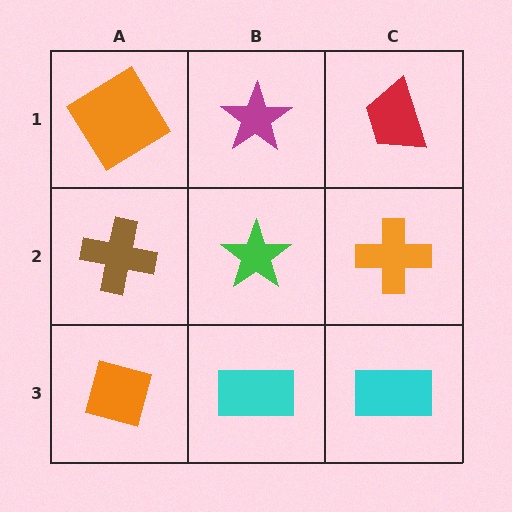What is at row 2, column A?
A brown cross.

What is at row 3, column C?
A cyan rectangle.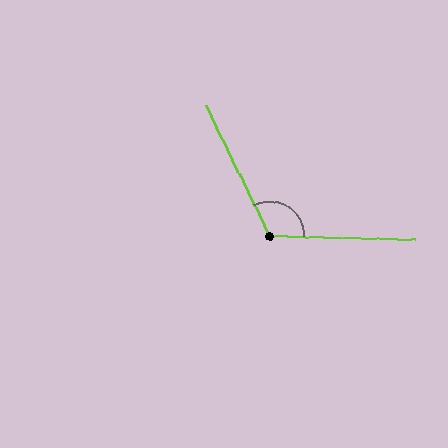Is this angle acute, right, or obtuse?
It is obtuse.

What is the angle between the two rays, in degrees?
Approximately 118 degrees.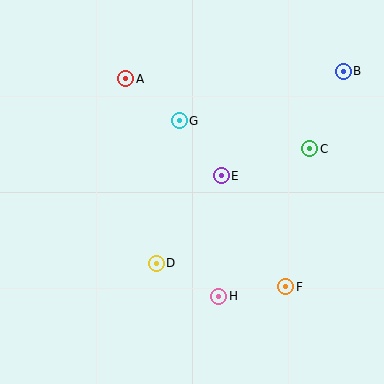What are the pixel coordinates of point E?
Point E is at (221, 176).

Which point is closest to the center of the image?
Point E at (221, 176) is closest to the center.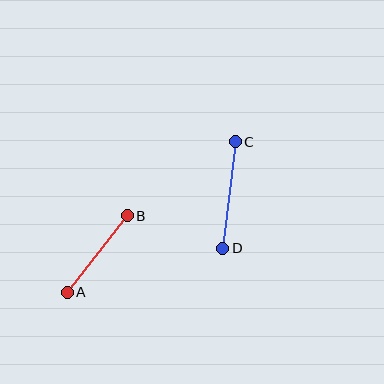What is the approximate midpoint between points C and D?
The midpoint is at approximately (229, 195) pixels.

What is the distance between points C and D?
The distance is approximately 107 pixels.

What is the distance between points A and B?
The distance is approximately 97 pixels.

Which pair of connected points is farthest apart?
Points C and D are farthest apart.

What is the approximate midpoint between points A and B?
The midpoint is at approximately (97, 254) pixels.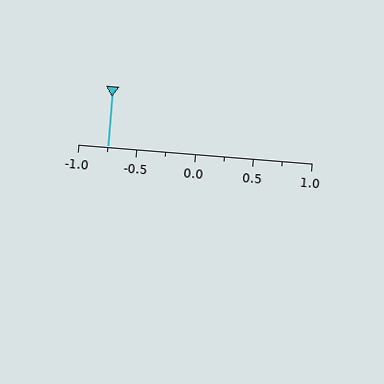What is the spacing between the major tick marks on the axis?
The major ticks are spaced 0.5 apart.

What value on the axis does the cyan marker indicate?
The marker indicates approximately -0.75.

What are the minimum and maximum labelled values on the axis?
The axis runs from -1.0 to 1.0.